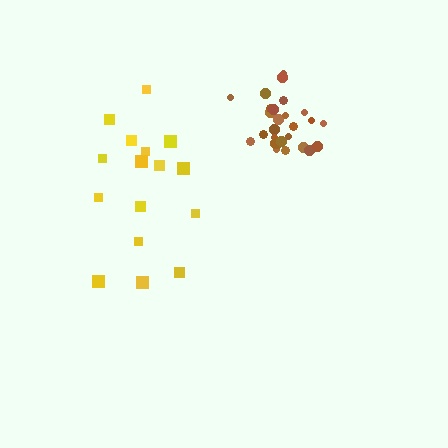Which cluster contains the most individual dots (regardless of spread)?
Brown (27).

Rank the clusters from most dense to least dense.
brown, yellow.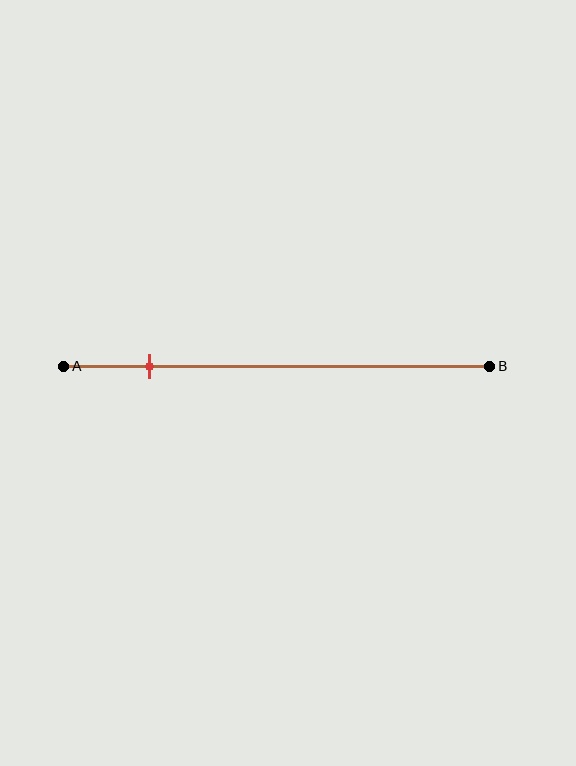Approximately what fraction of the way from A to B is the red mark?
The red mark is approximately 20% of the way from A to B.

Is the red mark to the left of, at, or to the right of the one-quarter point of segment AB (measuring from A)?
The red mark is to the left of the one-quarter point of segment AB.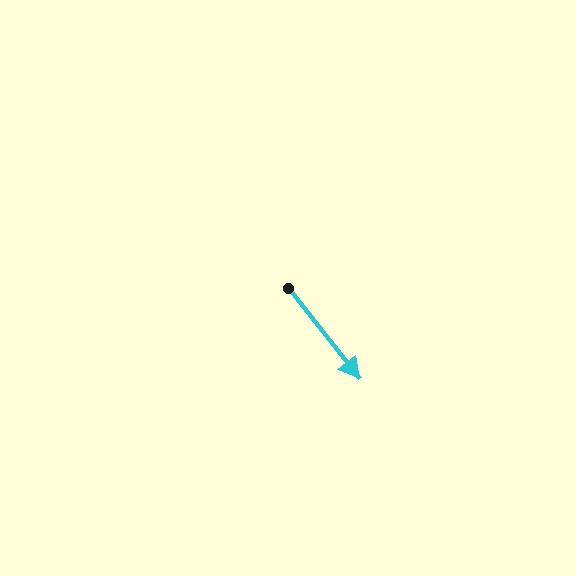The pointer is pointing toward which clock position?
Roughly 5 o'clock.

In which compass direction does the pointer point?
Southeast.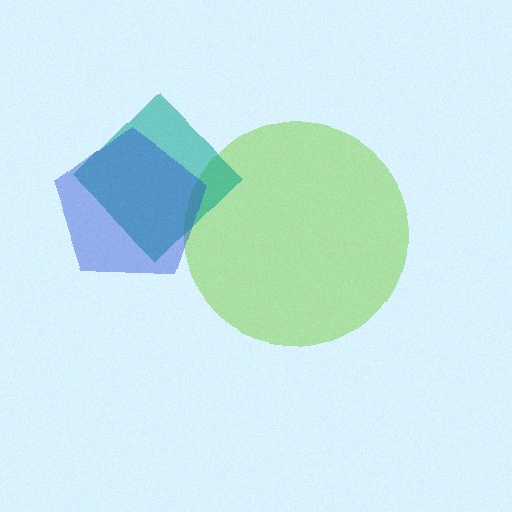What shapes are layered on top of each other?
The layered shapes are: a lime circle, a teal diamond, a blue pentagon.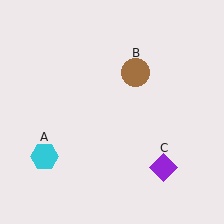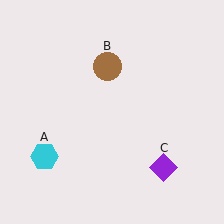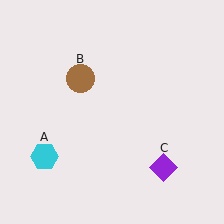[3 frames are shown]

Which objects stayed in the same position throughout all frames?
Cyan hexagon (object A) and purple diamond (object C) remained stationary.